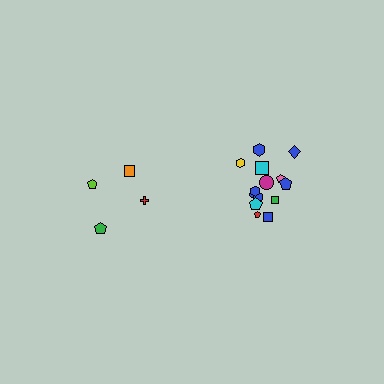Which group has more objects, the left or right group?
The right group.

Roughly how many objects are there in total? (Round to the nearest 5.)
Roughly 20 objects in total.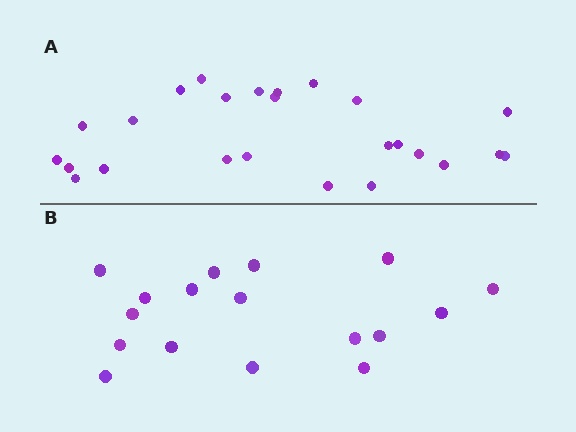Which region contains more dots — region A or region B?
Region A (the top region) has more dots.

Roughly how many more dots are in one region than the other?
Region A has roughly 8 or so more dots than region B.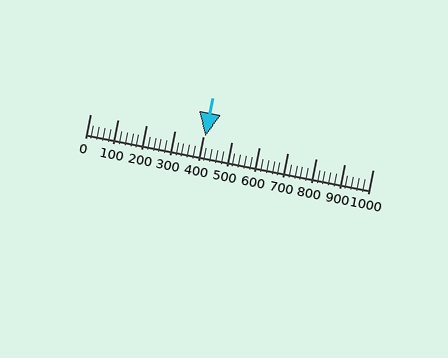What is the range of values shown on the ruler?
The ruler shows values from 0 to 1000.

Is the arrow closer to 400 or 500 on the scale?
The arrow is closer to 400.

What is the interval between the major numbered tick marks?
The major tick marks are spaced 100 units apart.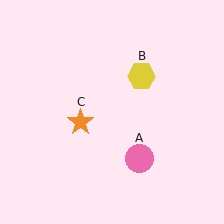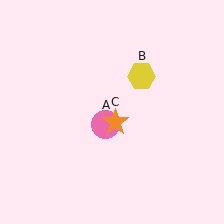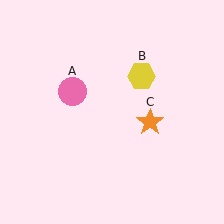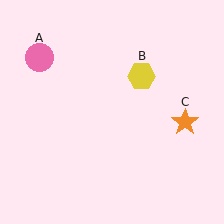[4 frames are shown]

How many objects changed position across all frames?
2 objects changed position: pink circle (object A), orange star (object C).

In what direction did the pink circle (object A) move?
The pink circle (object A) moved up and to the left.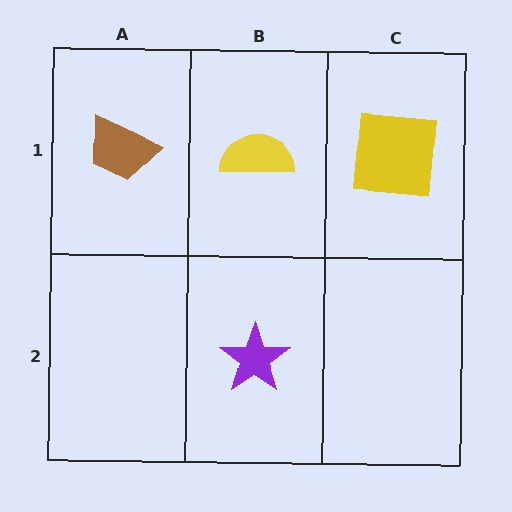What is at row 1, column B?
A yellow semicircle.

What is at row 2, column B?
A purple star.